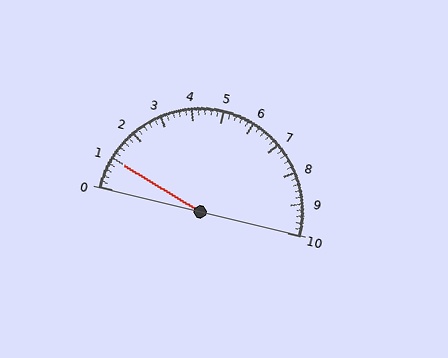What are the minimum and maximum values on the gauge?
The gauge ranges from 0 to 10.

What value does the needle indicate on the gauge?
The needle indicates approximately 1.0.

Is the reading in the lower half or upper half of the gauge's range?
The reading is in the lower half of the range (0 to 10).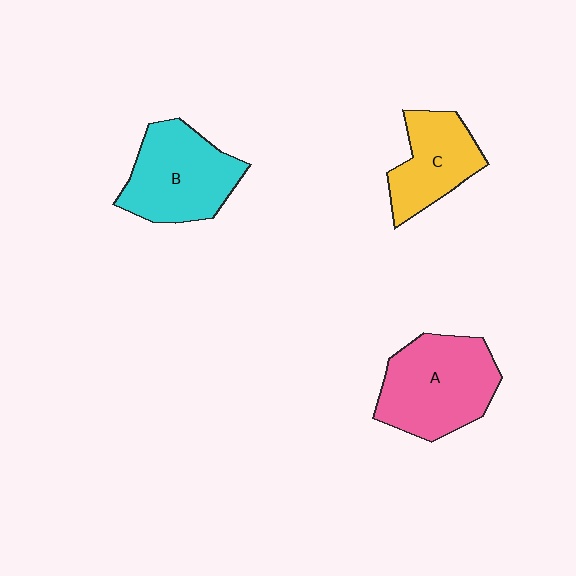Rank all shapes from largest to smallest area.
From largest to smallest: A (pink), B (cyan), C (yellow).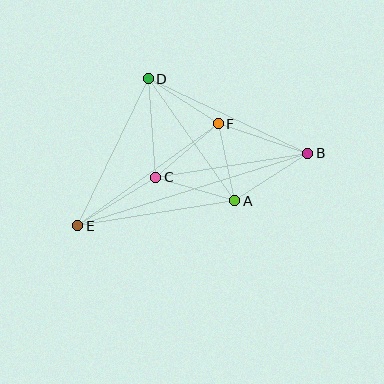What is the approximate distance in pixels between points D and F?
The distance between D and F is approximately 83 pixels.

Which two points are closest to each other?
Points A and F are closest to each other.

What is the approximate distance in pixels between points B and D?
The distance between B and D is approximately 176 pixels.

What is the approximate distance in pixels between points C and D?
The distance between C and D is approximately 99 pixels.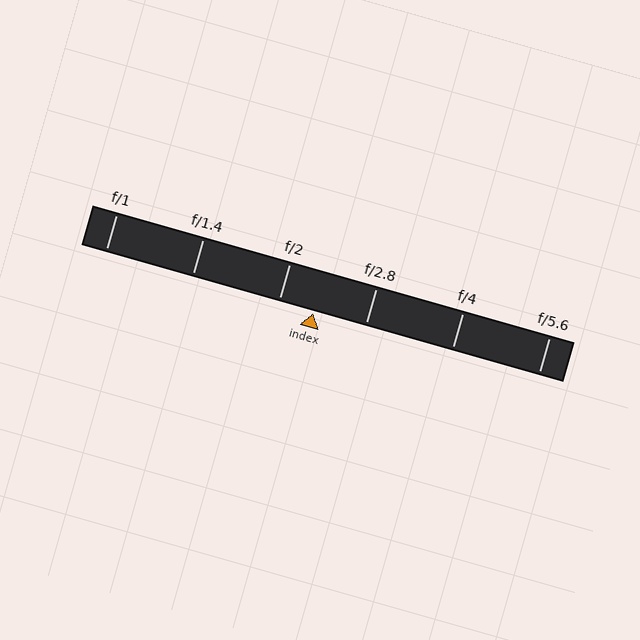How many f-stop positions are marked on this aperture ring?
There are 6 f-stop positions marked.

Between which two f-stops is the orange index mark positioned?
The index mark is between f/2 and f/2.8.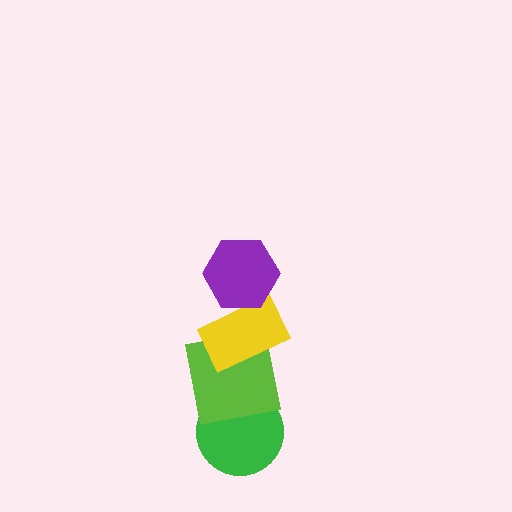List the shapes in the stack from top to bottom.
From top to bottom: the purple hexagon, the yellow rectangle, the lime square, the green circle.